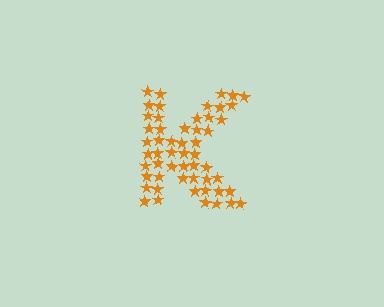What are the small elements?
The small elements are stars.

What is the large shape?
The large shape is the letter K.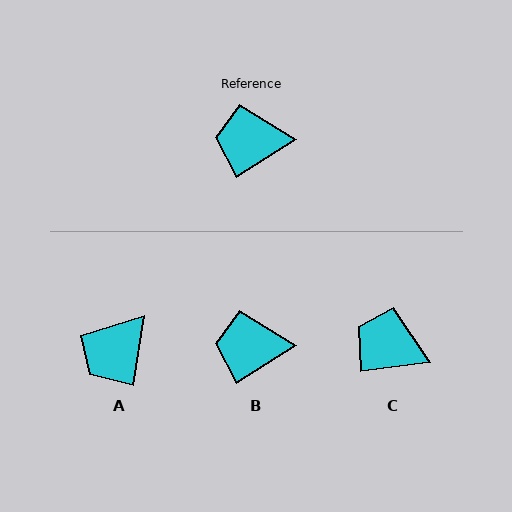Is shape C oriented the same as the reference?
No, it is off by about 25 degrees.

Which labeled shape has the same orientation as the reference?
B.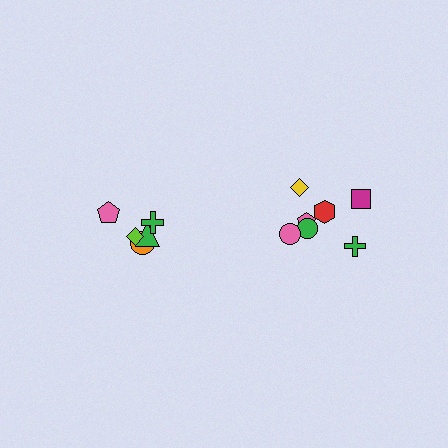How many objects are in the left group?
There are 5 objects.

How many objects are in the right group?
There are 7 objects.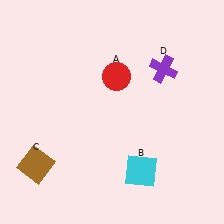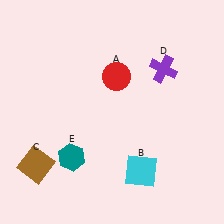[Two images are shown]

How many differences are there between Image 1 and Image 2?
There is 1 difference between the two images.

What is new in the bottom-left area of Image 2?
A teal hexagon (E) was added in the bottom-left area of Image 2.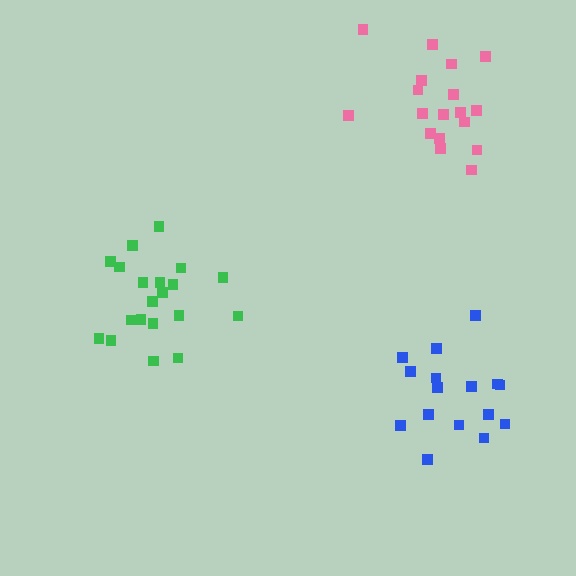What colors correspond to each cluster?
The clusters are colored: pink, blue, green.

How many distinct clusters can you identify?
There are 3 distinct clusters.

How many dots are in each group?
Group 1: 18 dots, Group 2: 16 dots, Group 3: 20 dots (54 total).